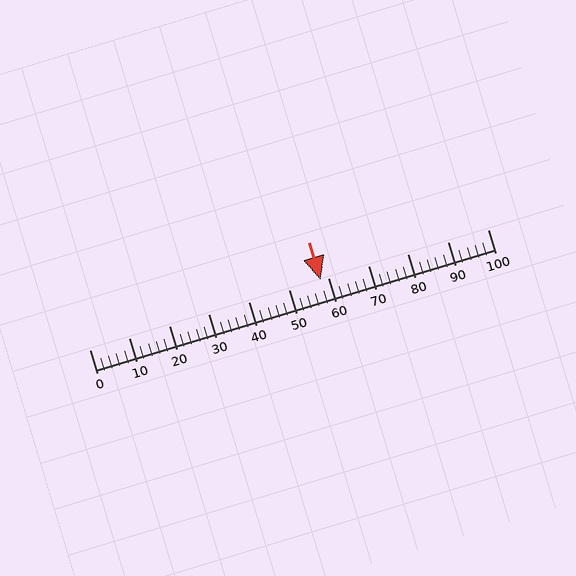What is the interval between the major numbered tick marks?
The major tick marks are spaced 10 units apart.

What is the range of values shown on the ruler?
The ruler shows values from 0 to 100.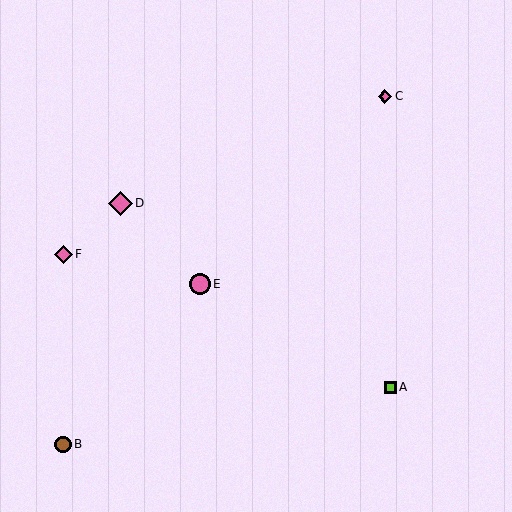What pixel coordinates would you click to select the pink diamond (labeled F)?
Click at (63, 254) to select the pink diamond F.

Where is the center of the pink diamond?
The center of the pink diamond is at (121, 203).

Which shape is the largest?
The pink diamond (labeled D) is the largest.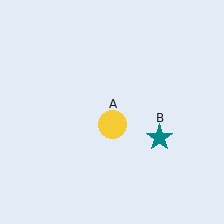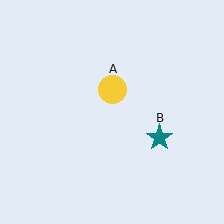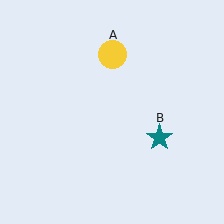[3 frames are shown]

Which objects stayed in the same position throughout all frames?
Teal star (object B) remained stationary.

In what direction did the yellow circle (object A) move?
The yellow circle (object A) moved up.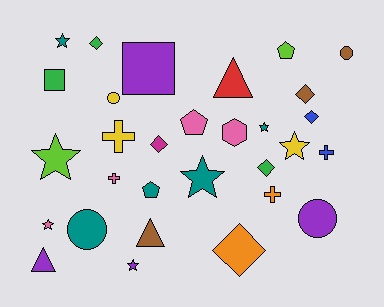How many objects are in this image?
There are 30 objects.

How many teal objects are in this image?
There are 5 teal objects.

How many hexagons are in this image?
There is 1 hexagon.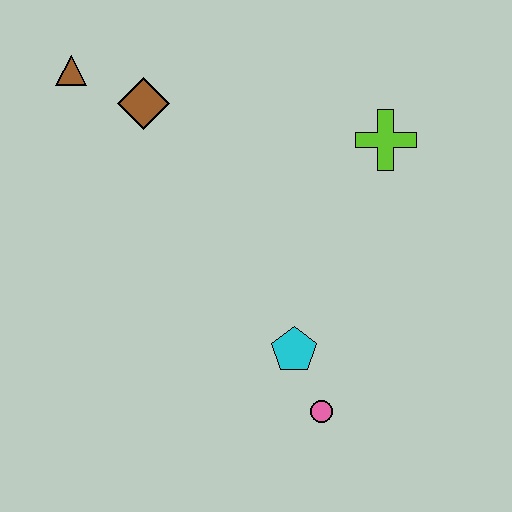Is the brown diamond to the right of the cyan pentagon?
No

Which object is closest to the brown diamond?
The brown triangle is closest to the brown diamond.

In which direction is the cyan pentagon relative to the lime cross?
The cyan pentagon is below the lime cross.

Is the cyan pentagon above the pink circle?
Yes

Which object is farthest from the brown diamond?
The pink circle is farthest from the brown diamond.